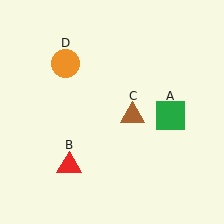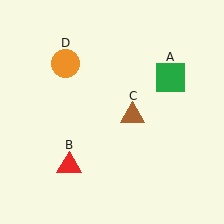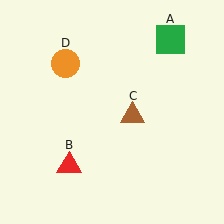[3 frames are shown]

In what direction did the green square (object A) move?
The green square (object A) moved up.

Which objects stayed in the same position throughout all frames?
Red triangle (object B) and brown triangle (object C) and orange circle (object D) remained stationary.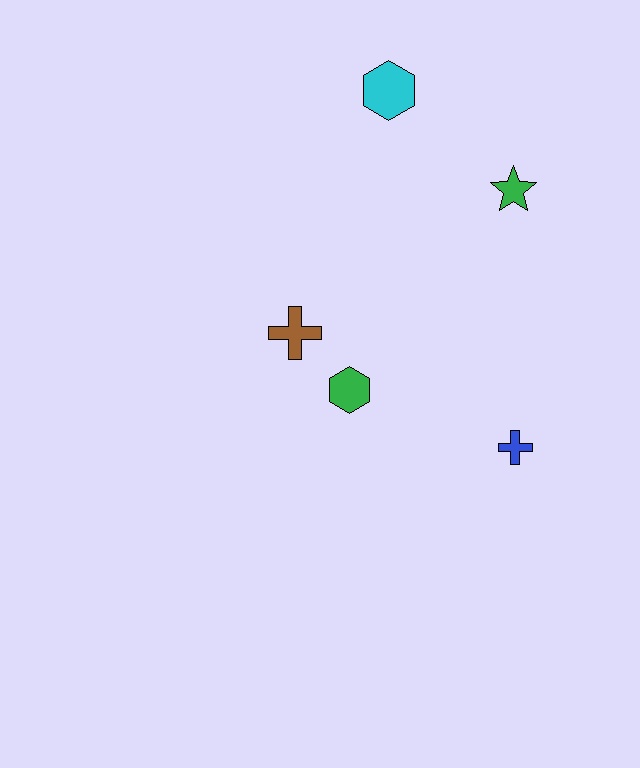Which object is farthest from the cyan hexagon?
The blue cross is farthest from the cyan hexagon.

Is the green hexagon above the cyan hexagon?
No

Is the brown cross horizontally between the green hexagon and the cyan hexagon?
No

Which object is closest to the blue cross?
The green hexagon is closest to the blue cross.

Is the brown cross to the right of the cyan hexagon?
No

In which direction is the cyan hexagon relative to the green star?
The cyan hexagon is to the left of the green star.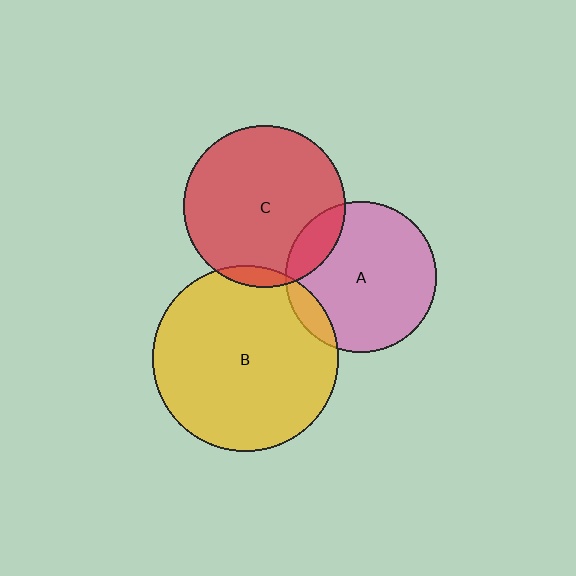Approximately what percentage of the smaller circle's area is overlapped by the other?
Approximately 10%.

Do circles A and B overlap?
Yes.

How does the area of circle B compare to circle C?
Approximately 1.3 times.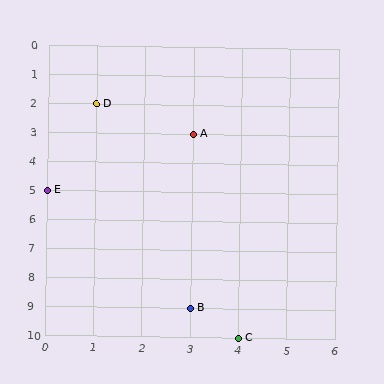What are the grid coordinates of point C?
Point C is at grid coordinates (4, 10).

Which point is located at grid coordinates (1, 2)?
Point D is at (1, 2).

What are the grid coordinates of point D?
Point D is at grid coordinates (1, 2).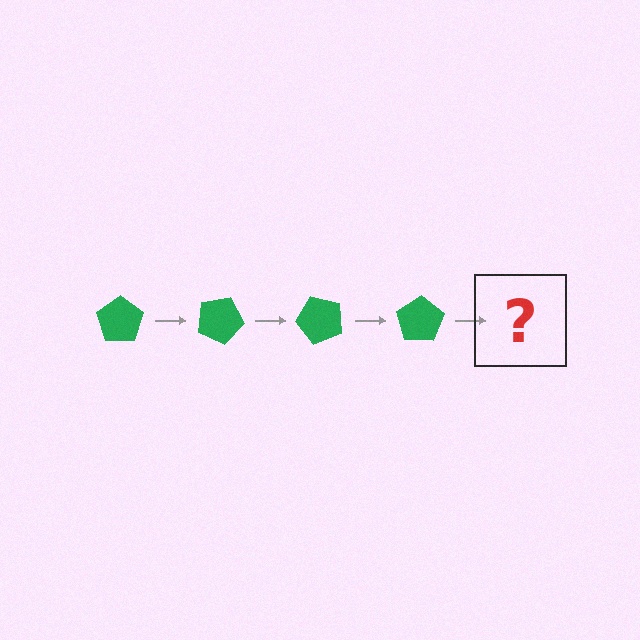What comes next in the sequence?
The next element should be a green pentagon rotated 100 degrees.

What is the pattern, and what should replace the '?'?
The pattern is that the pentagon rotates 25 degrees each step. The '?' should be a green pentagon rotated 100 degrees.